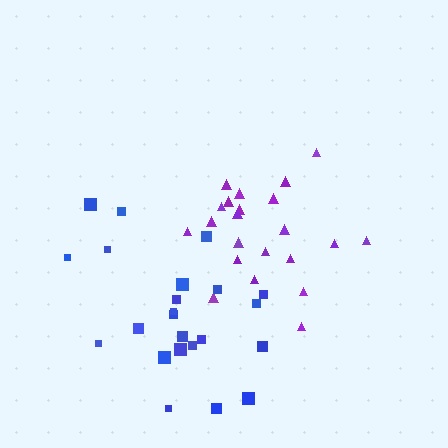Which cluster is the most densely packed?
Blue.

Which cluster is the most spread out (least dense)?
Purple.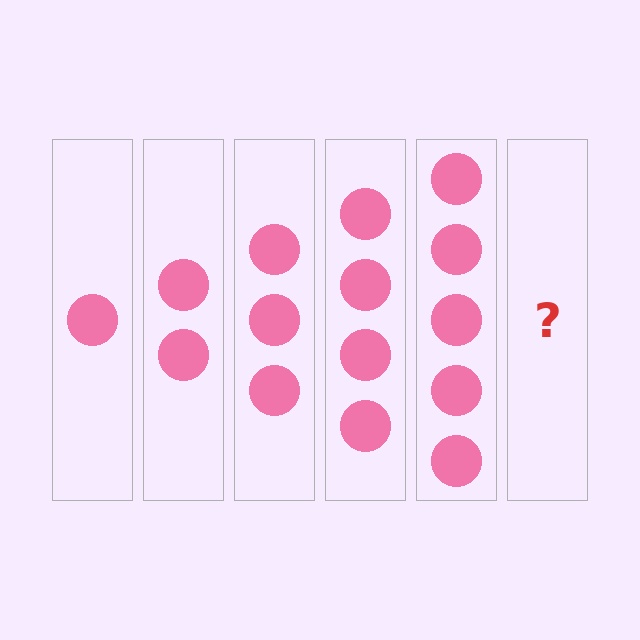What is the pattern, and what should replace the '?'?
The pattern is that each step adds one more circle. The '?' should be 6 circles.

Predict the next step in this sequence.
The next step is 6 circles.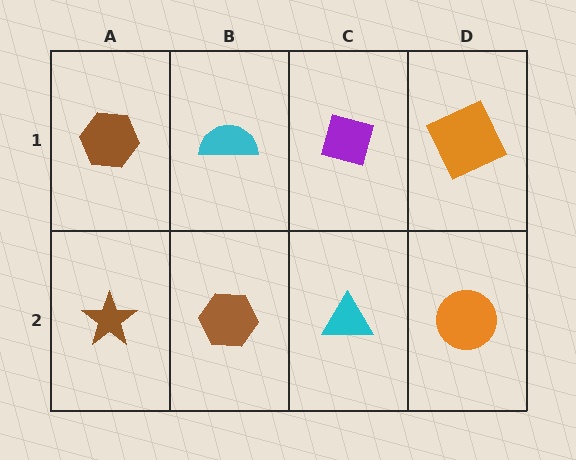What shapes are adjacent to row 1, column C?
A cyan triangle (row 2, column C), a cyan semicircle (row 1, column B), an orange square (row 1, column D).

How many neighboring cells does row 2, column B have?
3.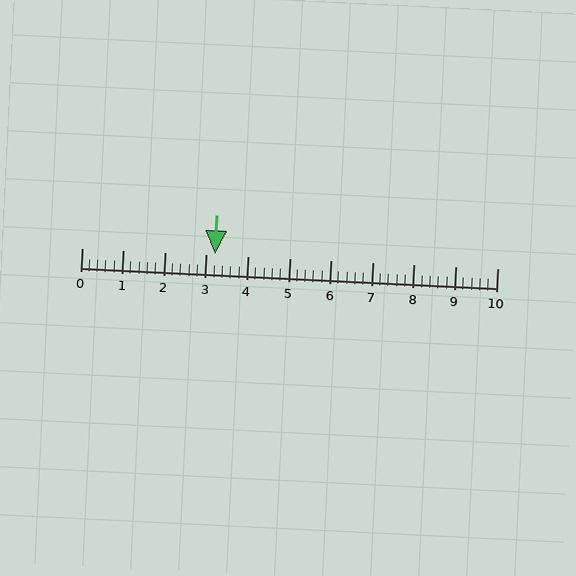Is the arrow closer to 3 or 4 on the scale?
The arrow is closer to 3.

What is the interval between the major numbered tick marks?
The major tick marks are spaced 1 units apart.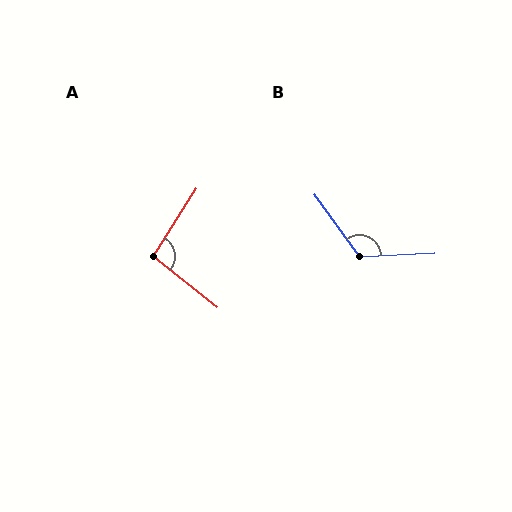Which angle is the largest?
B, at approximately 123 degrees.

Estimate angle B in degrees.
Approximately 123 degrees.